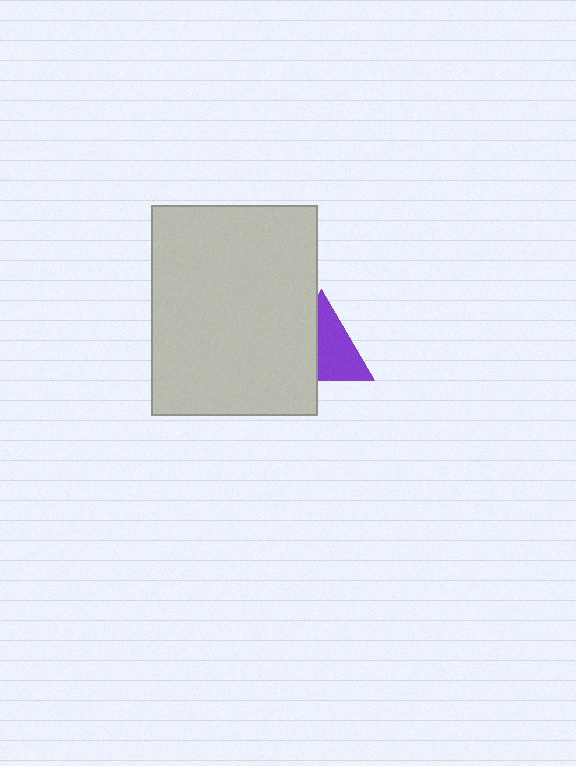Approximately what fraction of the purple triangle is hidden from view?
Roughly 42% of the purple triangle is hidden behind the light gray rectangle.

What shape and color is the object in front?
The object in front is a light gray rectangle.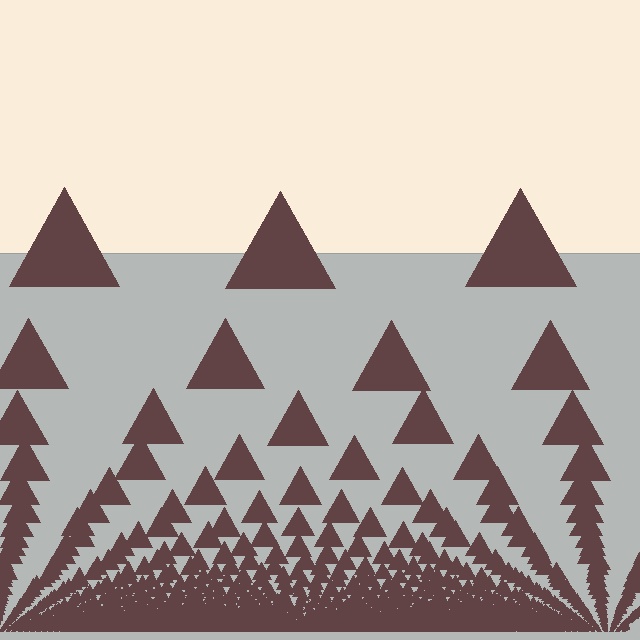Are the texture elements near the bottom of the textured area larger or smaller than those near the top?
Smaller. The gradient is inverted — elements near the bottom are smaller and denser.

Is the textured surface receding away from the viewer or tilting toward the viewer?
The surface appears to tilt toward the viewer. Texture elements get larger and sparser toward the top.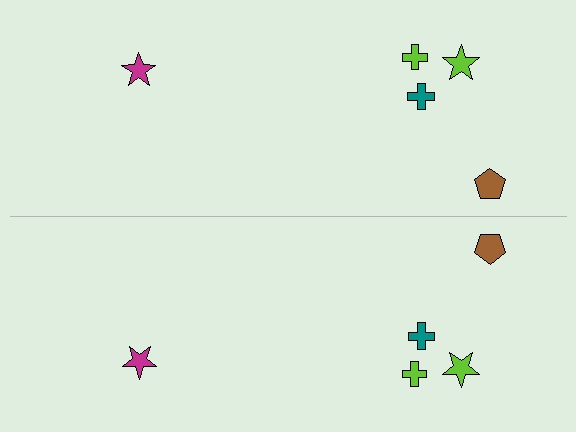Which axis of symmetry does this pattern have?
The pattern has a horizontal axis of symmetry running through the center of the image.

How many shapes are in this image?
There are 10 shapes in this image.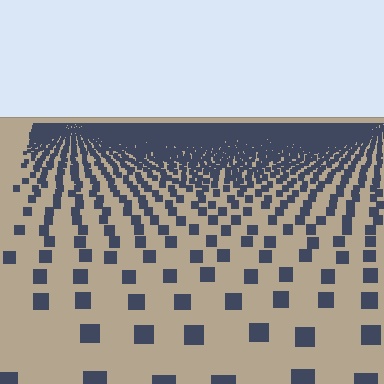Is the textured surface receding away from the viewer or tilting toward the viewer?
The surface is receding away from the viewer. Texture elements get smaller and denser toward the top.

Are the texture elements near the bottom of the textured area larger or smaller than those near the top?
Larger. Near the bottom, elements are closer to the viewer and appear at a bigger on-screen size.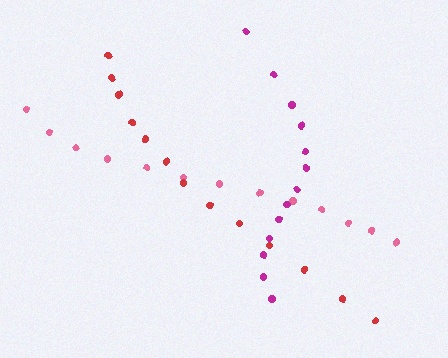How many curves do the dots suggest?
There are 3 distinct paths.